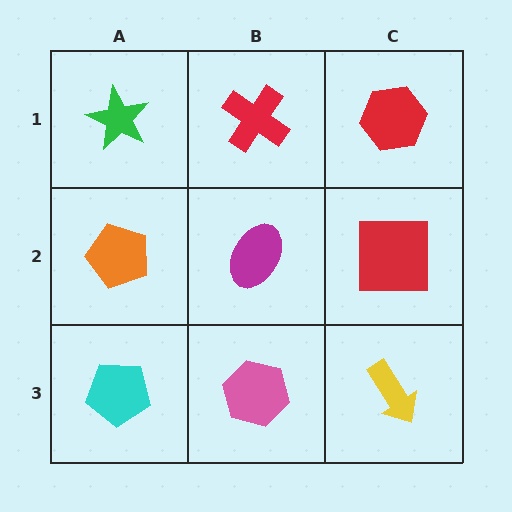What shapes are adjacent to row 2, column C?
A red hexagon (row 1, column C), a yellow arrow (row 3, column C), a magenta ellipse (row 2, column B).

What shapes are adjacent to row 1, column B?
A magenta ellipse (row 2, column B), a green star (row 1, column A), a red hexagon (row 1, column C).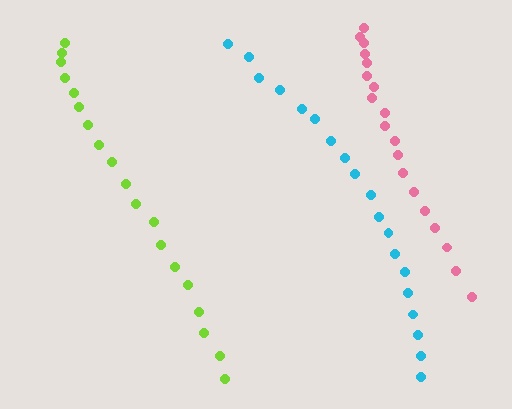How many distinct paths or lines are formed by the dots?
There are 3 distinct paths.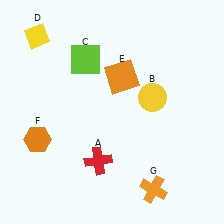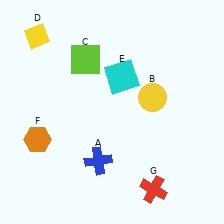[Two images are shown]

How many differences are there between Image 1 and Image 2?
There are 3 differences between the two images.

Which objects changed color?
A changed from red to blue. E changed from orange to cyan. G changed from orange to red.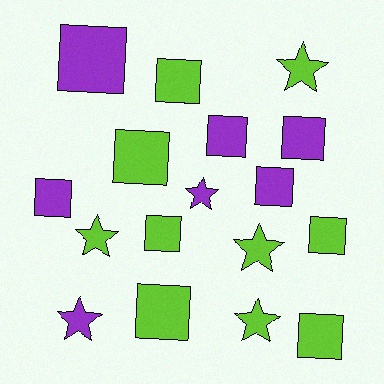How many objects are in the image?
There are 17 objects.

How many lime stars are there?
There are 4 lime stars.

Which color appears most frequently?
Lime, with 10 objects.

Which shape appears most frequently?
Square, with 11 objects.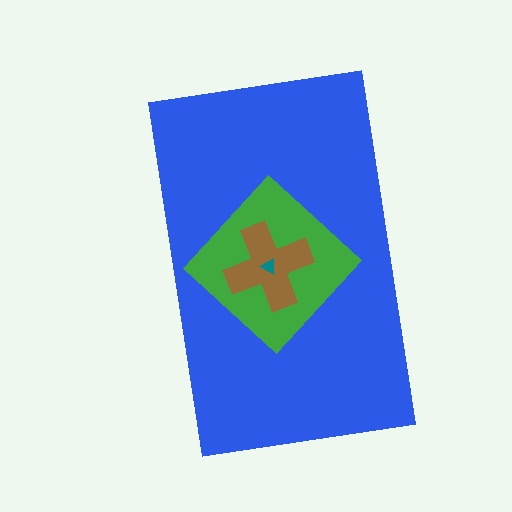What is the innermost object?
The teal triangle.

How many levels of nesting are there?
4.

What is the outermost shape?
The blue rectangle.